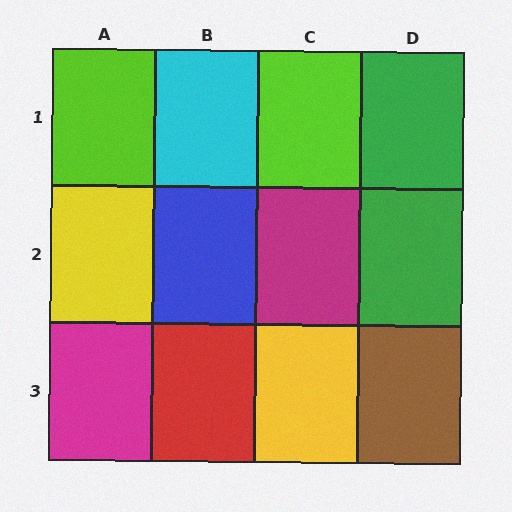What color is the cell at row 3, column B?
Red.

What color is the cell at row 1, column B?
Cyan.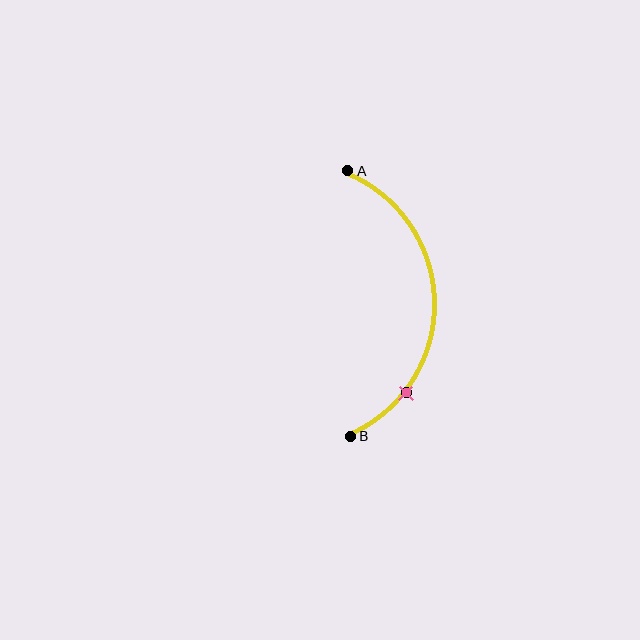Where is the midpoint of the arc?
The arc midpoint is the point on the curve farthest from the straight line joining A and B. It sits to the right of that line.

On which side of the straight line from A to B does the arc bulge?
The arc bulges to the right of the straight line connecting A and B.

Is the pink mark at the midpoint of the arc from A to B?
No. The pink mark lies on the arc but is closer to endpoint B. The arc midpoint would be at the point on the curve equidistant along the arc from both A and B.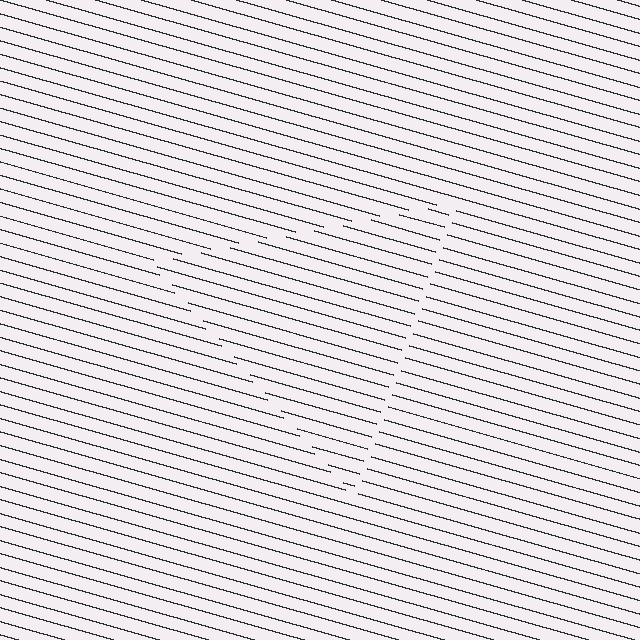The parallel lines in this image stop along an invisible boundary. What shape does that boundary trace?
An illusory triangle. The interior of the shape contains the same grating, shifted by half a period — the contour is defined by the phase discontinuity where line-ends from the inner and outer gratings abut.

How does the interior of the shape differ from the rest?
The interior of the shape contains the same grating, shifted by half a period — the contour is defined by the phase discontinuity where line-ends from the inner and outer gratings abut.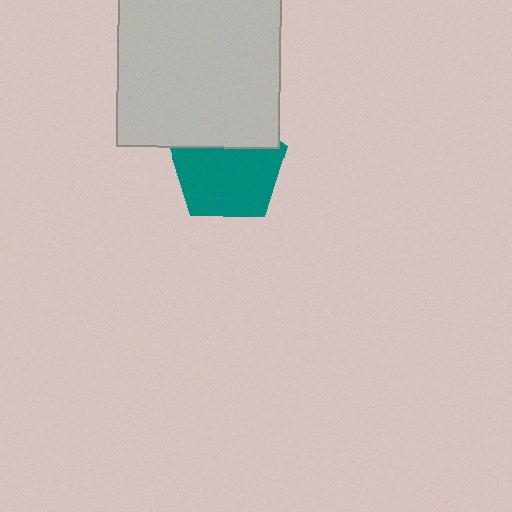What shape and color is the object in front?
The object in front is a light gray square.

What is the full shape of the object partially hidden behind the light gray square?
The partially hidden object is a teal pentagon.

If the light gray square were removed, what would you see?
You would see the complete teal pentagon.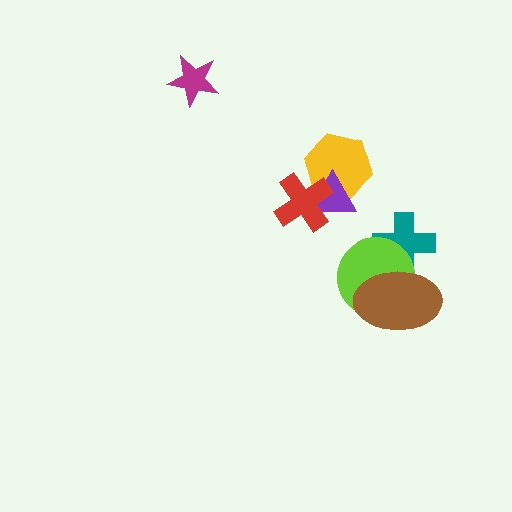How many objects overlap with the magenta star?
0 objects overlap with the magenta star.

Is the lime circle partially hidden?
Yes, it is partially covered by another shape.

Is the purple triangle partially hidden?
Yes, it is partially covered by another shape.